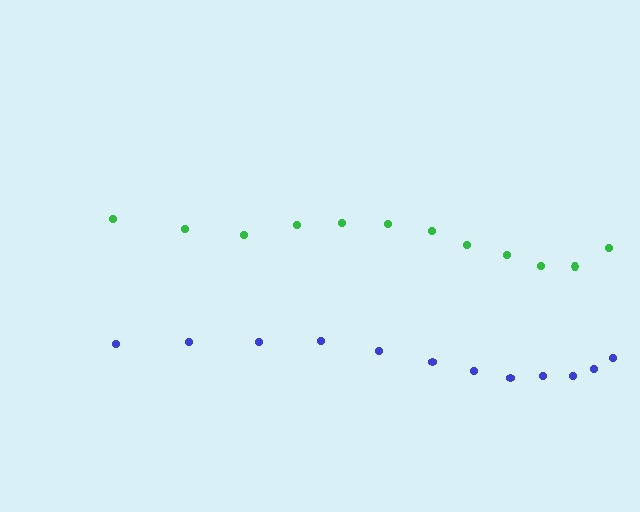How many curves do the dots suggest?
There are 2 distinct paths.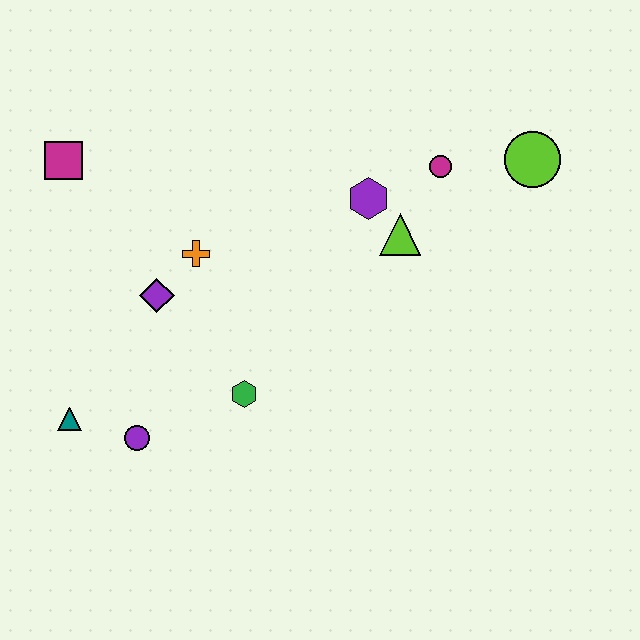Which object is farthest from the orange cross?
The lime circle is farthest from the orange cross.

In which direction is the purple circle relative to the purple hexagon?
The purple circle is below the purple hexagon.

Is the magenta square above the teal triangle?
Yes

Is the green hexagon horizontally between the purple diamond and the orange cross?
No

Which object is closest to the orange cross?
The purple diamond is closest to the orange cross.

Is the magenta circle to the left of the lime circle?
Yes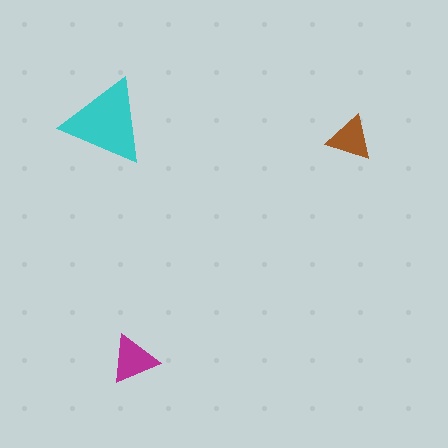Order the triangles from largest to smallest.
the cyan one, the magenta one, the brown one.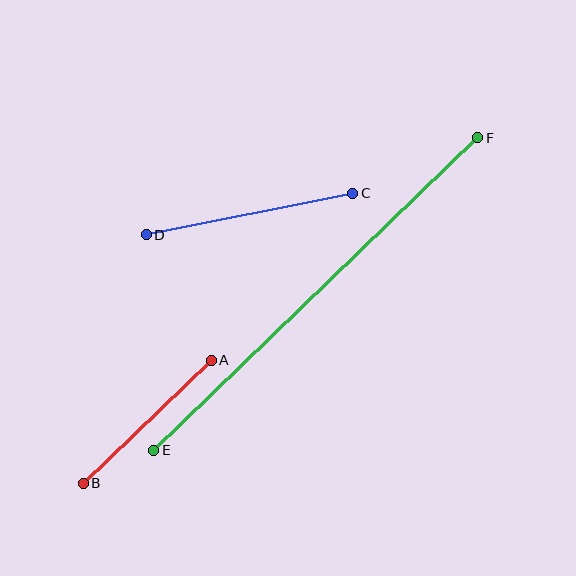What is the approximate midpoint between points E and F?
The midpoint is at approximately (316, 294) pixels.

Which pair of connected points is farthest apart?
Points E and F are farthest apart.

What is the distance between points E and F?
The distance is approximately 450 pixels.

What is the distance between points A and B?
The distance is approximately 178 pixels.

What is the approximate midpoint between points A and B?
The midpoint is at approximately (147, 422) pixels.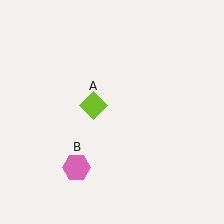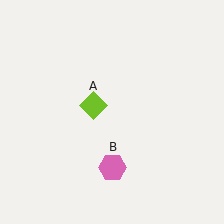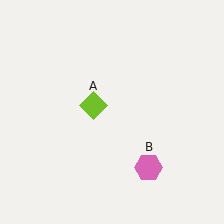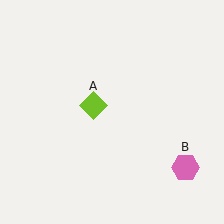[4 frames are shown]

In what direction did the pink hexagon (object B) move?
The pink hexagon (object B) moved right.